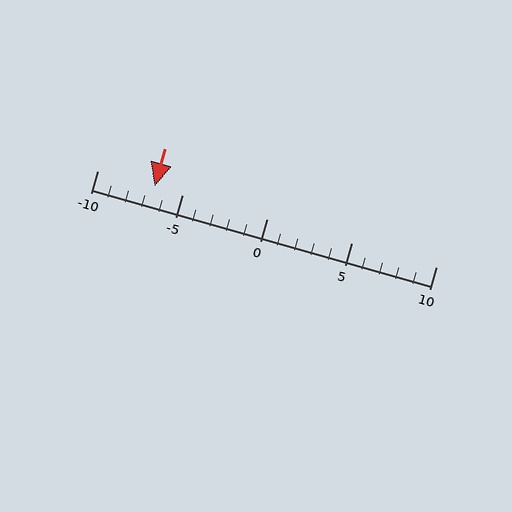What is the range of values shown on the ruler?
The ruler shows values from -10 to 10.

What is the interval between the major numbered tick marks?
The major tick marks are spaced 5 units apart.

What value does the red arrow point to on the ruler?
The red arrow points to approximately -7.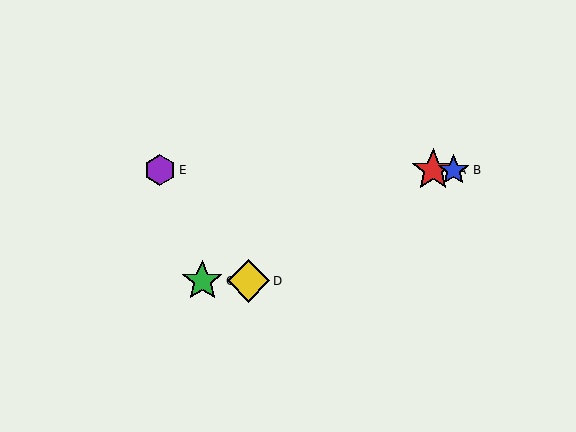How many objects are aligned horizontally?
3 objects (A, B, E) are aligned horizontally.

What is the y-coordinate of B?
Object B is at y≈170.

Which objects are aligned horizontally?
Objects A, B, E are aligned horizontally.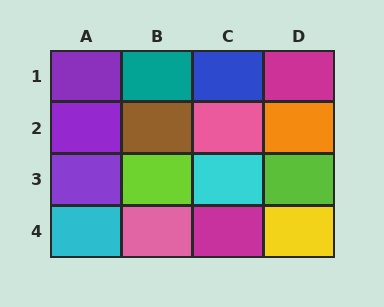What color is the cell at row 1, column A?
Purple.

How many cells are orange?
1 cell is orange.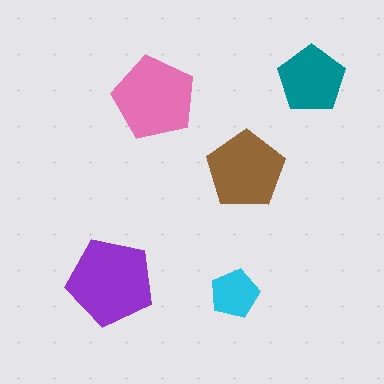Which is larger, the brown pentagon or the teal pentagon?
The brown one.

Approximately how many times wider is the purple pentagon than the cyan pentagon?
About 2 times wider.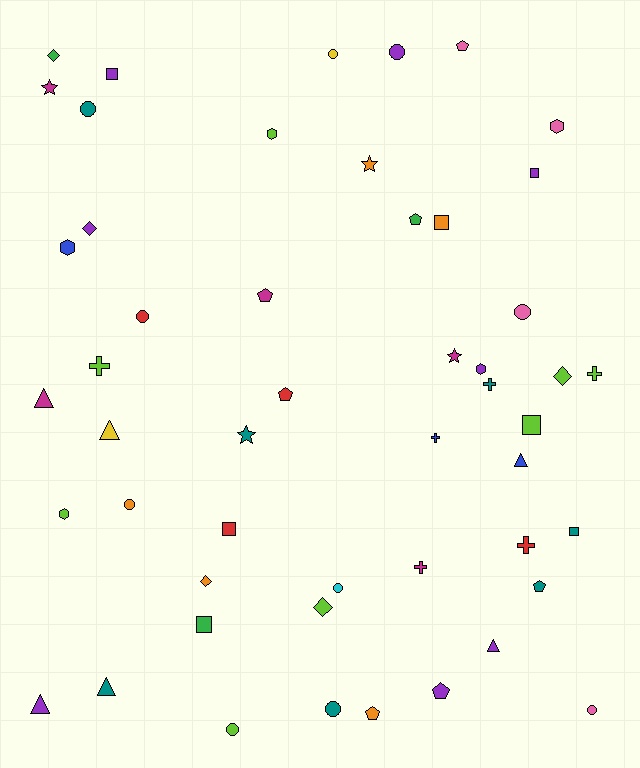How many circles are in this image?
There are 10 circles.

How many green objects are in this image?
There are 3 green objects.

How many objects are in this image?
There are 50 objects.